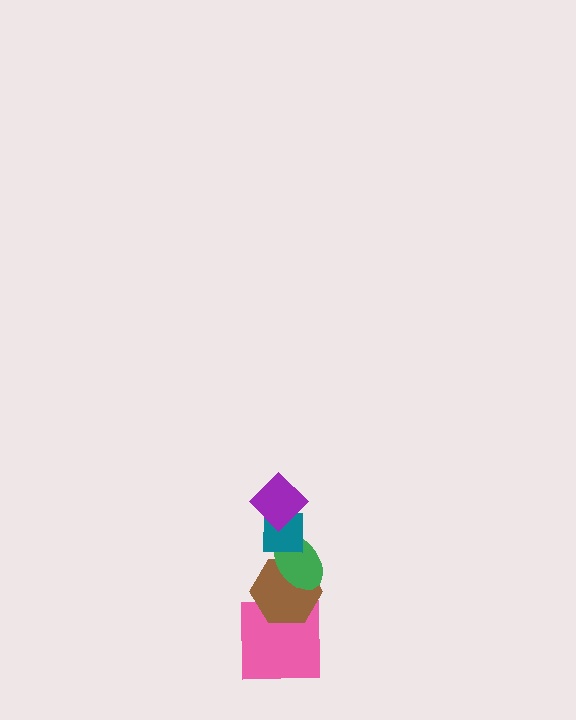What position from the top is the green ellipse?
The green ellipse is 3rd from the top.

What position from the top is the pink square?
The pink square is 5th from the top.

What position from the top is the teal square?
The teal square is 2nd from the top.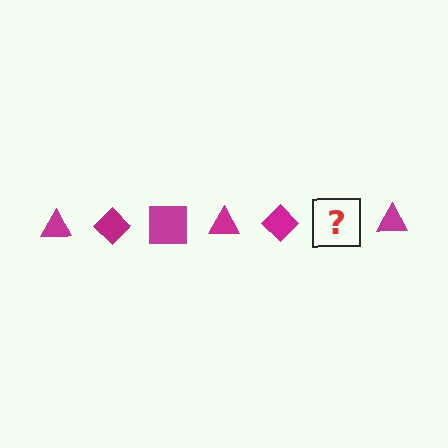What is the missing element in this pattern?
The missing element is a magenta square.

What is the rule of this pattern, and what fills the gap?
The rule is that the pattern cycles through triangle, diamond, square shapes in magenta. The gap should be filled with a magenta square.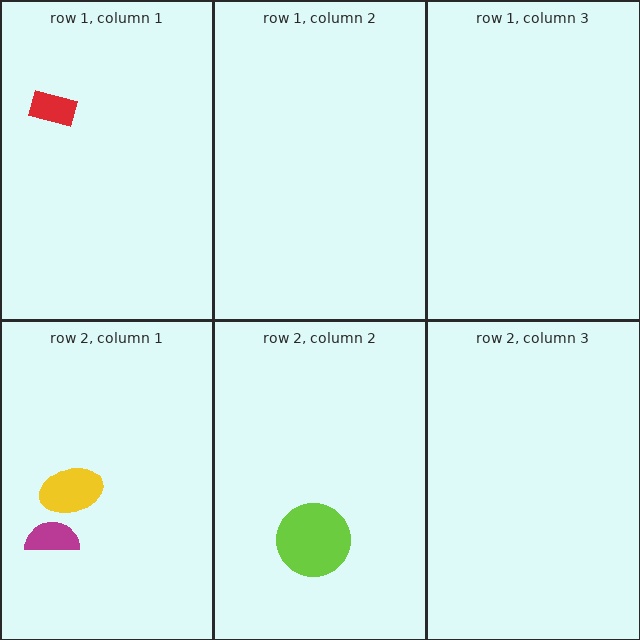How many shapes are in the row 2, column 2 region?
1.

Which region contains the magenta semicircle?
The row 2, column 1 region.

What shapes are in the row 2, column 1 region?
The magenta semicircle, the yellow ellipse.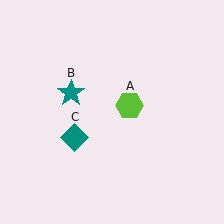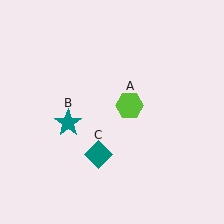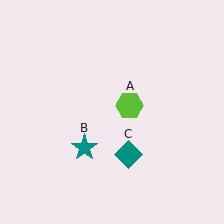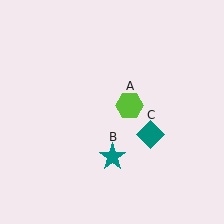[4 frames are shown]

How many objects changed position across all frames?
2 objects changed position: teal star (object B), teal diamond (object C).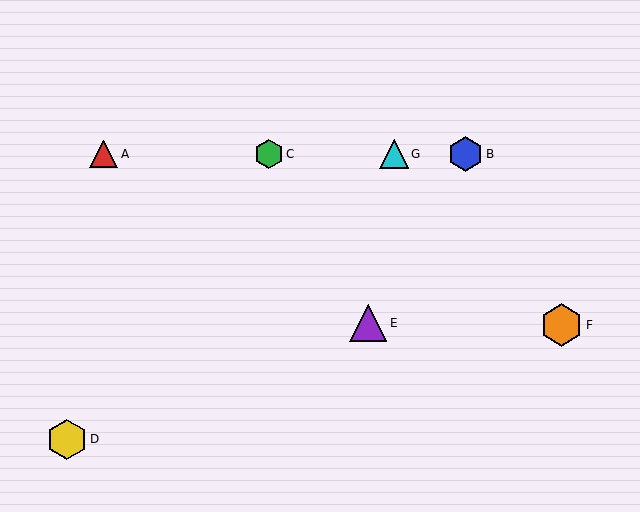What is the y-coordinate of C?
Object C is at y≈154.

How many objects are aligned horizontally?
4 objects (A, B, C, G) are aligned horizontally.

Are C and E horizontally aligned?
No, C is at y≈154 and E is at y≈323.